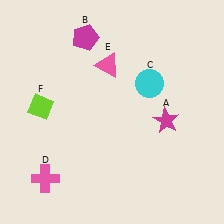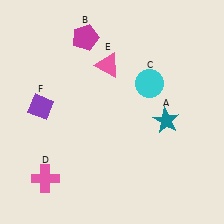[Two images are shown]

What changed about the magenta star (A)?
In Image 1, A is magenta. In Image 2, it changed to teal.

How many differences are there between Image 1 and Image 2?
There are 2 differences between the two images.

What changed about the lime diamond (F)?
In Image 1, F is lime. In Image 2, it changed to purple.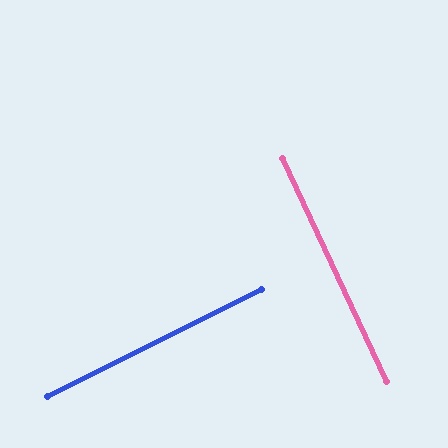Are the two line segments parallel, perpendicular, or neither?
Perpendicular — they meet at approximately 89°.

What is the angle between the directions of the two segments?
Approximately 89 degrees.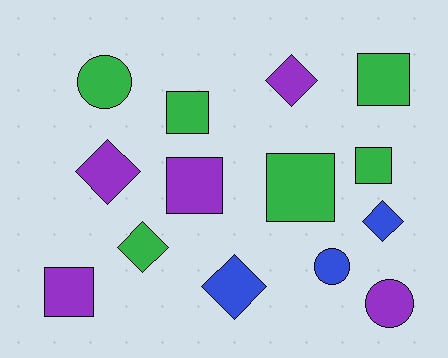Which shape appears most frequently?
Square, with 6 objects.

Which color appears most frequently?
Green, with 6 objects.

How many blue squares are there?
There are no blue squares.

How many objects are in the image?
There are 14 objects.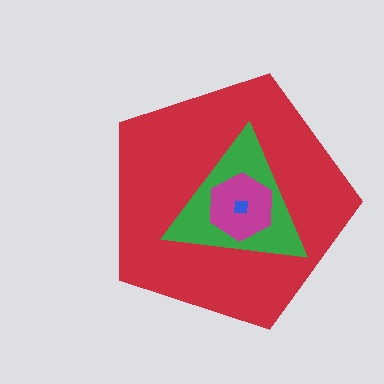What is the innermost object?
The blue square.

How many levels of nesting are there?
4.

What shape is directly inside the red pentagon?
The green triangle.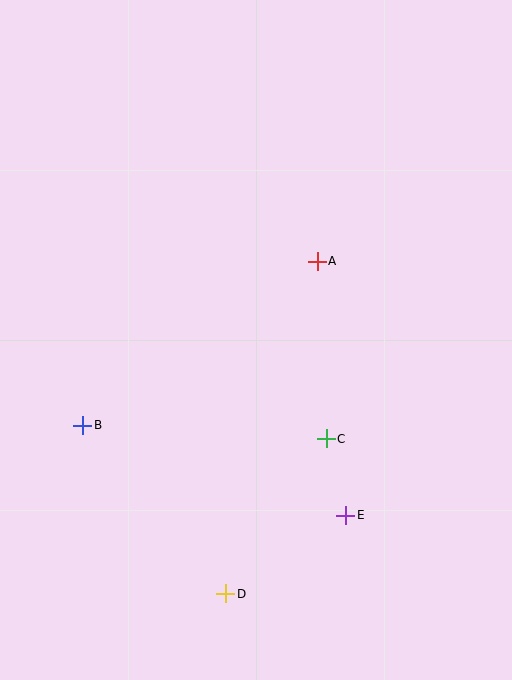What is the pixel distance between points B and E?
The distance between B and E is 278 pixels.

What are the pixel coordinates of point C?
Point C is at (326, 439).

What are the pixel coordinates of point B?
Point B is at (83, 425).